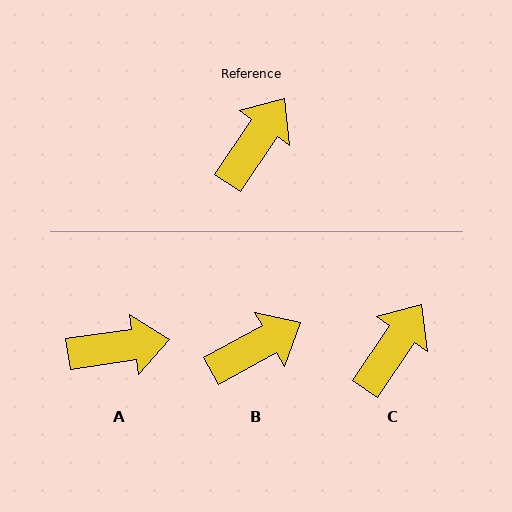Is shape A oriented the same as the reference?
No, it is off by about 47 degrees.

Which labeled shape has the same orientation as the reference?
C.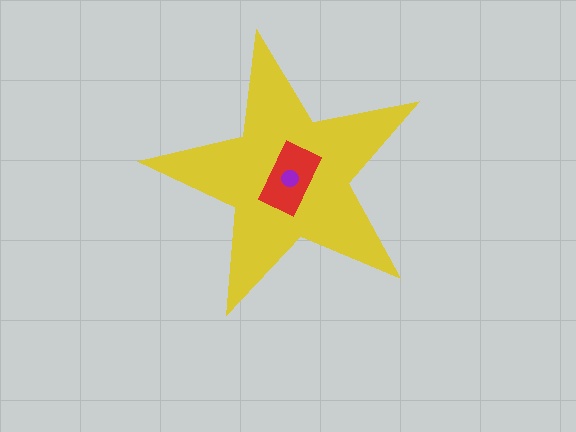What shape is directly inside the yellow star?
The red rectangle.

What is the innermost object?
The purple circle.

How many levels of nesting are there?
3.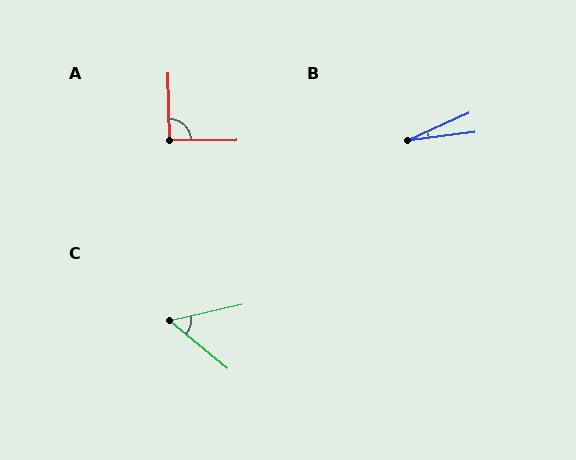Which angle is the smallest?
B, at approximately 17 degrees.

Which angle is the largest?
A, at approximately 91 degrees.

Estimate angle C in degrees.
Approximately 52 degrees.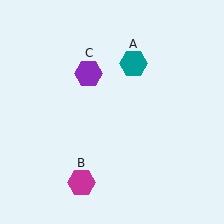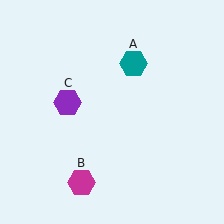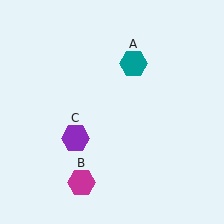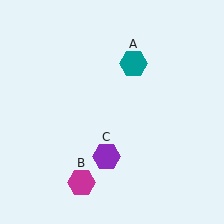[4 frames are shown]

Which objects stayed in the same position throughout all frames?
Teal hexagon (object A) and magenta hexagon (object B) remained stationary.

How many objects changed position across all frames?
1 object changed position: purple hexagon (object C).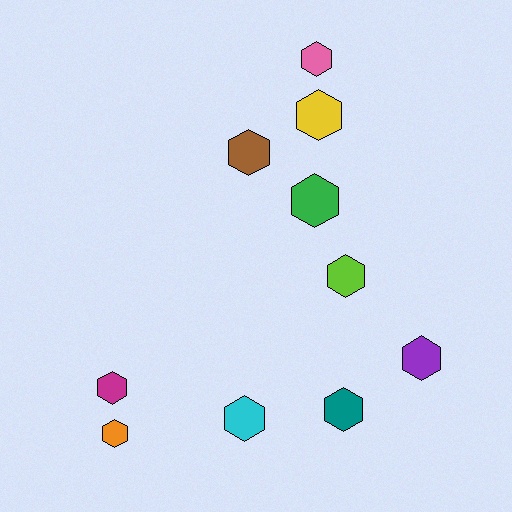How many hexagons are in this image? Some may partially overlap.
There are 10 hexagons.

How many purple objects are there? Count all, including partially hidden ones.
There is 1 purple object.